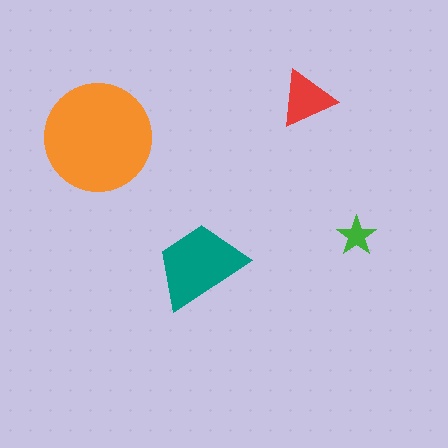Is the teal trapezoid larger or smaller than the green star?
Larger.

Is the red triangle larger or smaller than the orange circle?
Smaller.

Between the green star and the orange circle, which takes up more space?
The orange circle.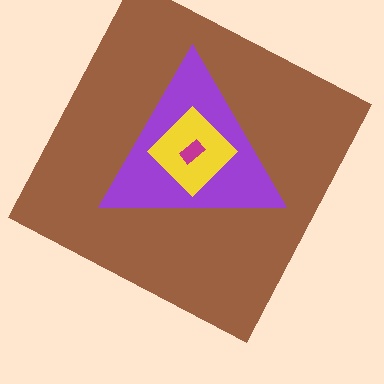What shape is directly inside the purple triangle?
The yellow diamond.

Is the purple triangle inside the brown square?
Yes.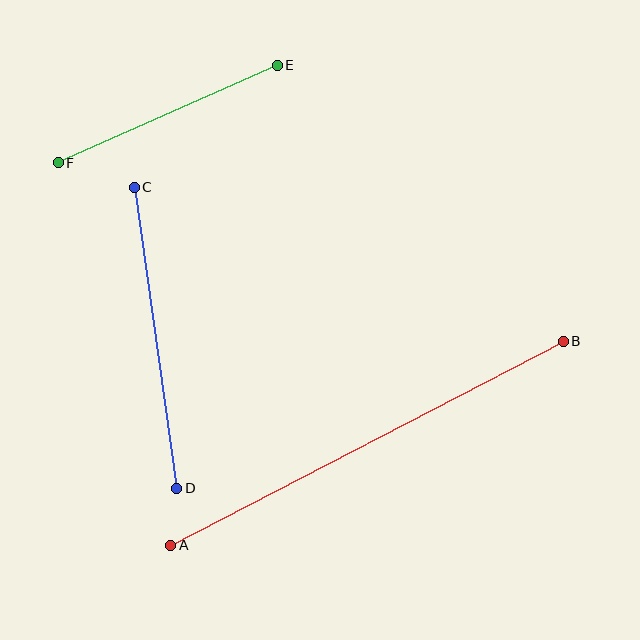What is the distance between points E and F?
The distance is approximately 240 pixels.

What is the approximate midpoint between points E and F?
The midpoint is at approximately (168, 114) pixels.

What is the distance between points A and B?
The distance is approximately 442 pixels.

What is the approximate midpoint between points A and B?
The midpoint is at approximately (367, 443) pixels.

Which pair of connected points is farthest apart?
Points A and B are farthest apart.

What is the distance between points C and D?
The distance is approximately 304 pixels.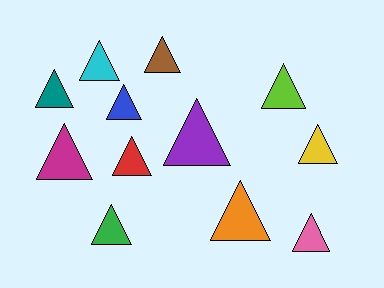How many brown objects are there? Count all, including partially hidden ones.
There is 1 brown object.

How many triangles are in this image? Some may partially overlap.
There are 12 triangles.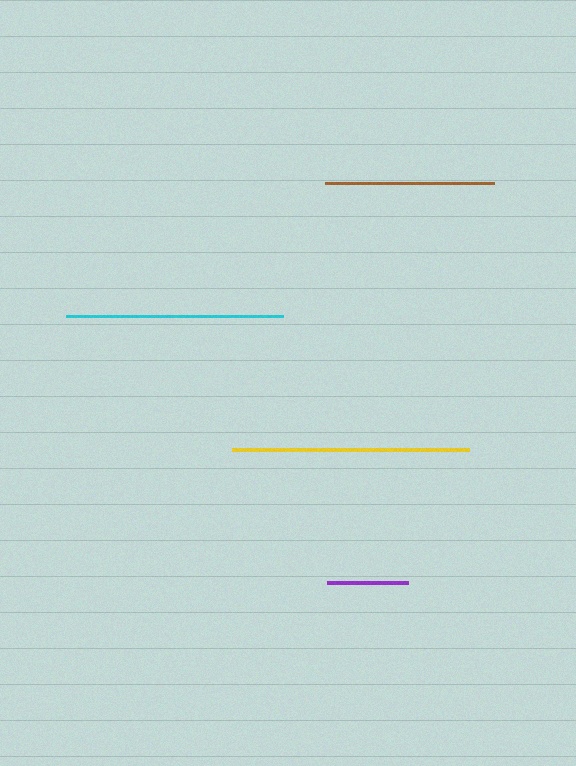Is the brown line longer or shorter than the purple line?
The brown line is longer than the purple line.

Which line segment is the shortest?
The purple line is the shortest at approximately 81 pixels.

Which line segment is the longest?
The yellow line is the longest at approximately 236 pixels.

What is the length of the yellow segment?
The yellow segment is approximately 236 pixels long.